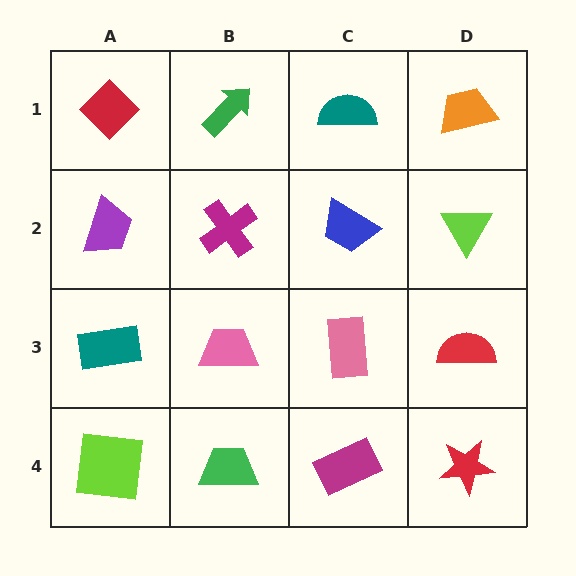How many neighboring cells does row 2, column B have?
4.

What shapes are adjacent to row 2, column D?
An orange trapezoid (row 1, column D), a red semicircle (row 3, column D), a blue trapezoid (row 2, column C).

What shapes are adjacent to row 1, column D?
A lime triangle (row 2, column D), a teal semicircle (row 1, column C).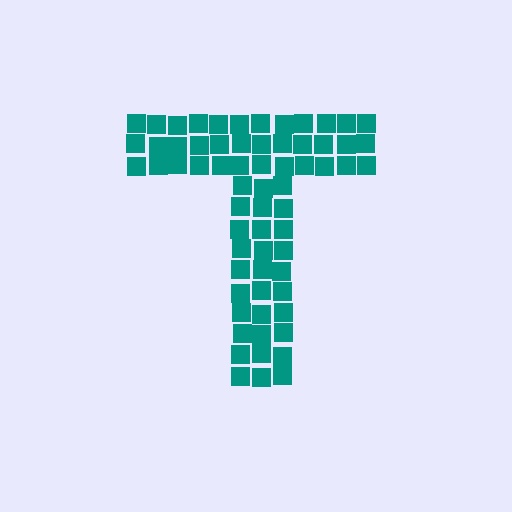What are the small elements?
The small elements are squares.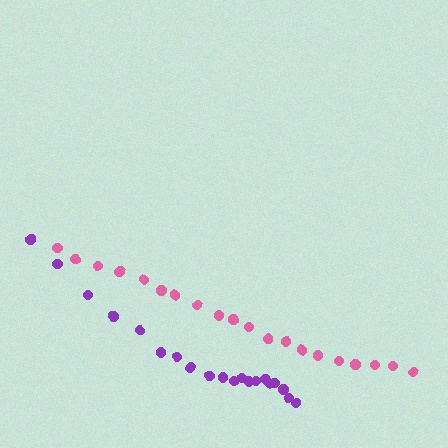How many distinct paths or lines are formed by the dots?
There are 2 distinct paths.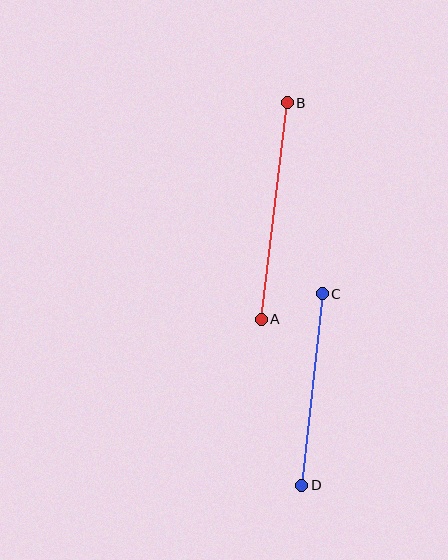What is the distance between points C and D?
The distance is approximately 193 pixels.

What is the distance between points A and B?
The distance is approximately 218 pixels.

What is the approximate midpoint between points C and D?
The midpoint is at approximately (312, 390) pixels.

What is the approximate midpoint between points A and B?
The midpoint is at approximately (274, 211) pixels.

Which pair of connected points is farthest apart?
Points A and B are farthest apart.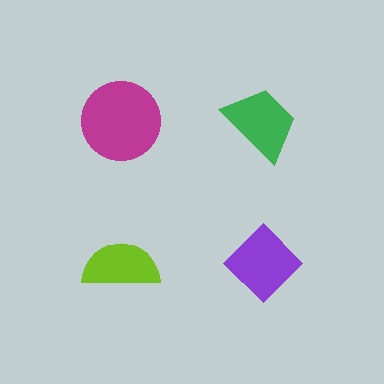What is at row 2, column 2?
A purple diamond.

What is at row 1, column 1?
A magenta circle.